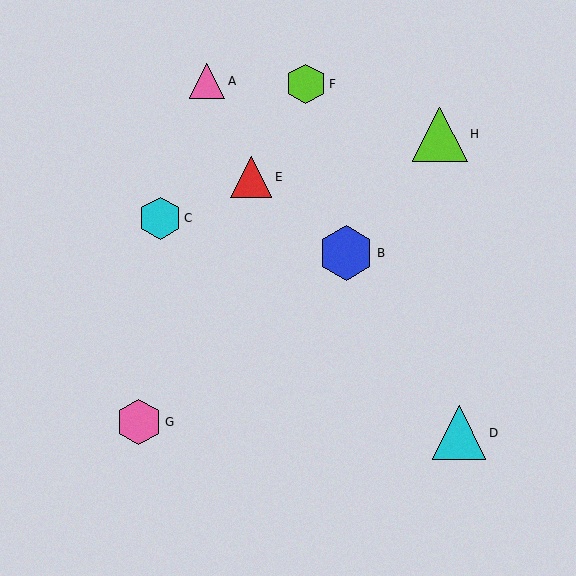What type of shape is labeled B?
Shape B is a blue hexagon.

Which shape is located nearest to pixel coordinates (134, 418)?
The pink hexagon (labeled G) at (139, 422) is nearest to that location.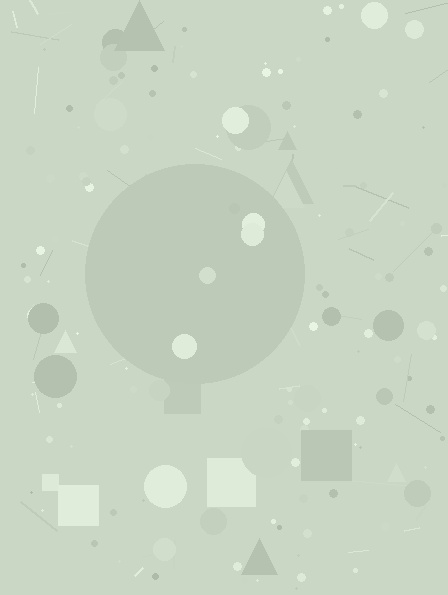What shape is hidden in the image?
A circle is hidden in the image.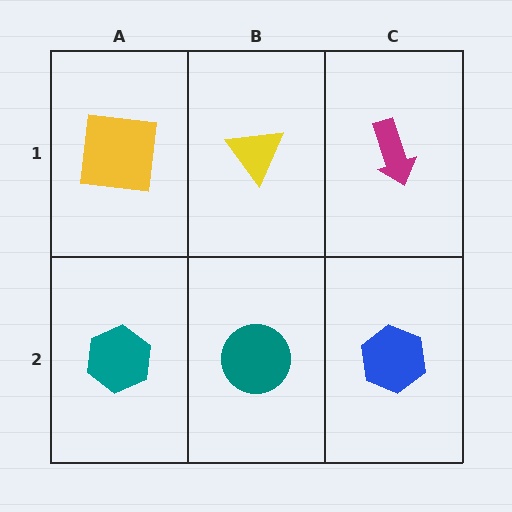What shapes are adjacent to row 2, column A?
A yellow square (row 1, column A), a teal circle (row 2, column B).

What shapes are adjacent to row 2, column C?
A magenta arrow (row 1, column C), a teal circle (row 2, column B).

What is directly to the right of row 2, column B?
A blue hexagon.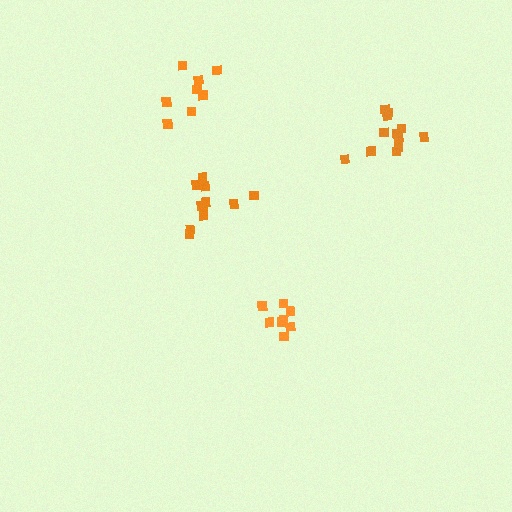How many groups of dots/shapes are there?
There are 4 groups.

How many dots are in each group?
Group 1: 8 dots, Group 2: 12 dots, Group 3: 8 dots, Group 4: 12 dots (40 total).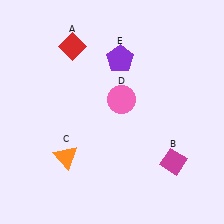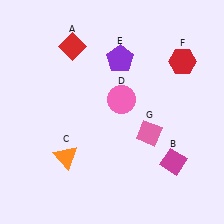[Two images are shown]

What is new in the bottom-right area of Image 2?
A pink diamond (G) was added in the bottom-right area of Image 2.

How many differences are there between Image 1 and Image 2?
There are 2 differences between the two images.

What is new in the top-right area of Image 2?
A red hexagon (F) was added in the top-right area of Image 2.